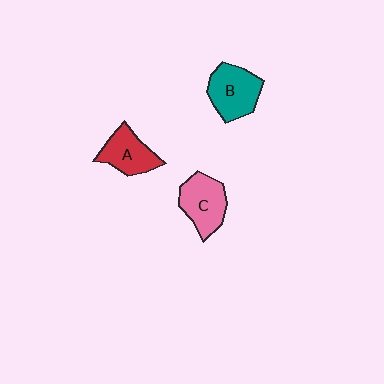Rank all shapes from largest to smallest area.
From largest to smallest: B (teal), C (pink), A (red).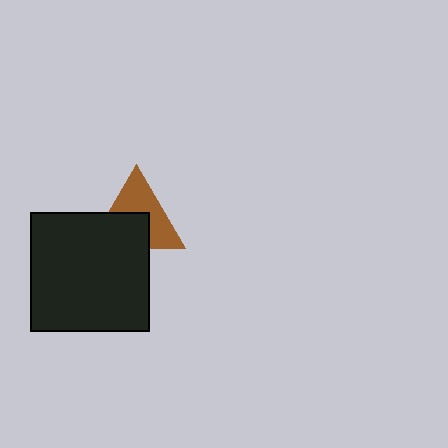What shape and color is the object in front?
The object in front is a black square.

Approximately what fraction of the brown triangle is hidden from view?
Roughly 46% of the brown triangle is hidden behind the black square.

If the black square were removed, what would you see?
You would see the complete brown triangle.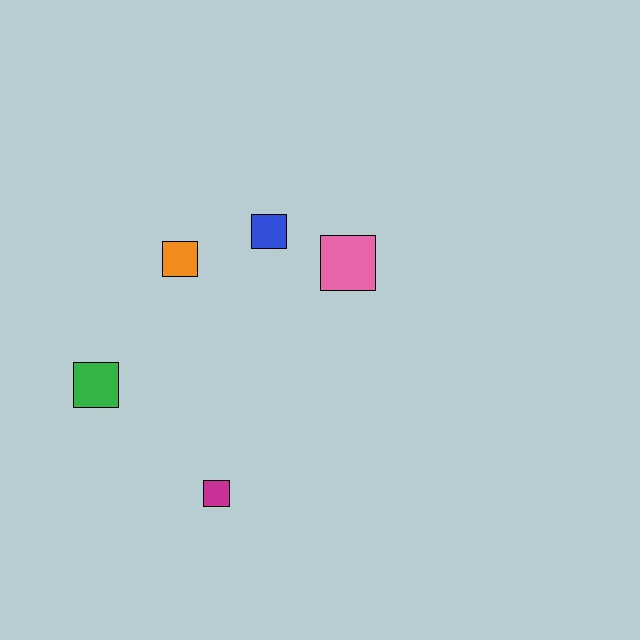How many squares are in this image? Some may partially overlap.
There are 5 squares.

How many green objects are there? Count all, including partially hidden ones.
There is 1 green object.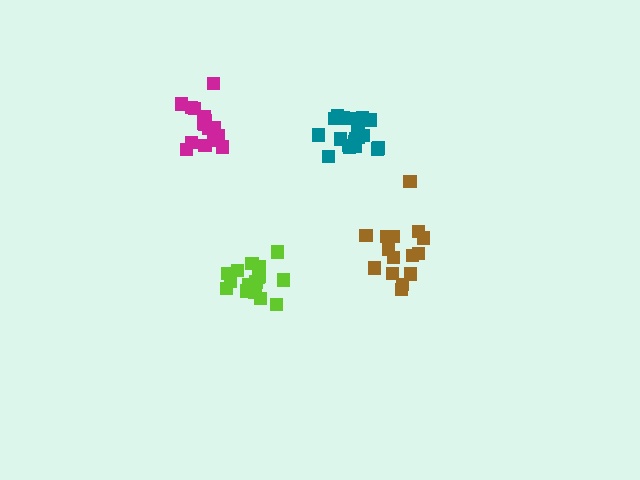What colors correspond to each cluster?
The clusters are colored: brown, lime, teal, magenta.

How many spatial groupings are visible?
There are 4 spatial groupings.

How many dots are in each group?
Group 1: 15 dots, Group 2: 19 dots, Group 3: 19 dots, Group 4: 16 dots (69 total).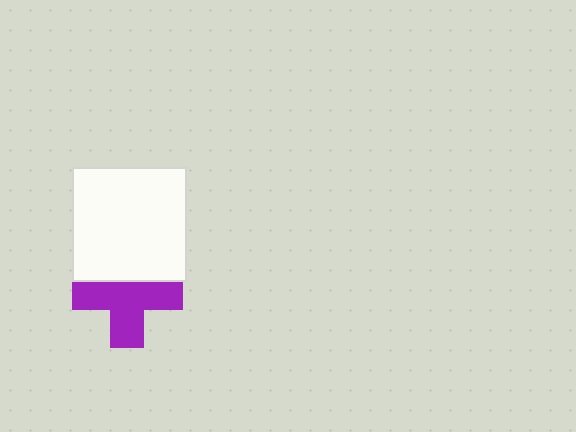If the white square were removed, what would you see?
You would see the complete purple cross.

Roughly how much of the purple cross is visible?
Most of it is visible (roughly 69%).